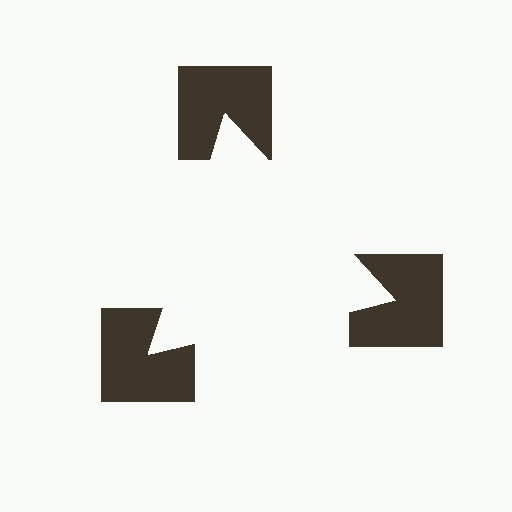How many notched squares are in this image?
There are 3 — one at each vertex of the illusory triangle.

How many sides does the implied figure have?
3 sides.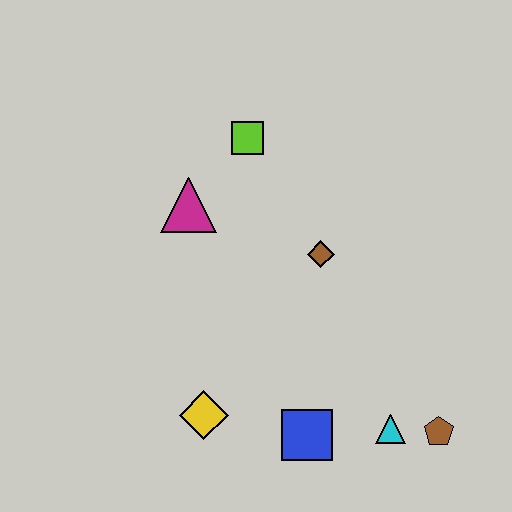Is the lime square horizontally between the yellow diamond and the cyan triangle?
Yes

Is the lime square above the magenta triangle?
Yes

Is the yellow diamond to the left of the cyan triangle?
Yes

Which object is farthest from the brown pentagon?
The lime square is farthest from the brown pentagon.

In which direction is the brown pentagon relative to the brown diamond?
The brown pentagon is below the brown diamond.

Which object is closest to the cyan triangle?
The brown pentagon is closest to the cyan triangle.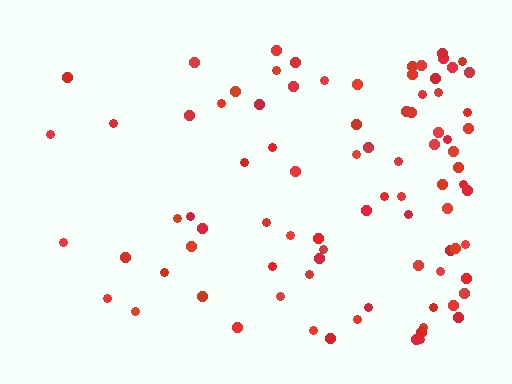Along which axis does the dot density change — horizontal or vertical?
Horizontal.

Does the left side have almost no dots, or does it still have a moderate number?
Still a moderate number, just noticeably fewer than the right.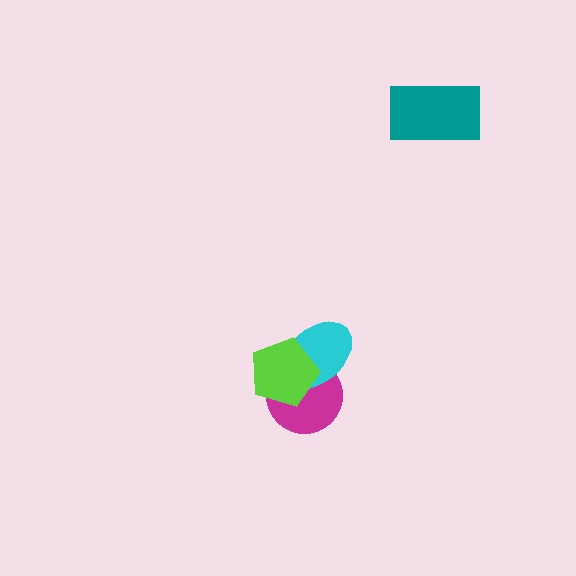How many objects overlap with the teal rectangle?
0 objects overlap with the teal rectangle.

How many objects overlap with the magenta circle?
2 objects overlap with the magenta circle.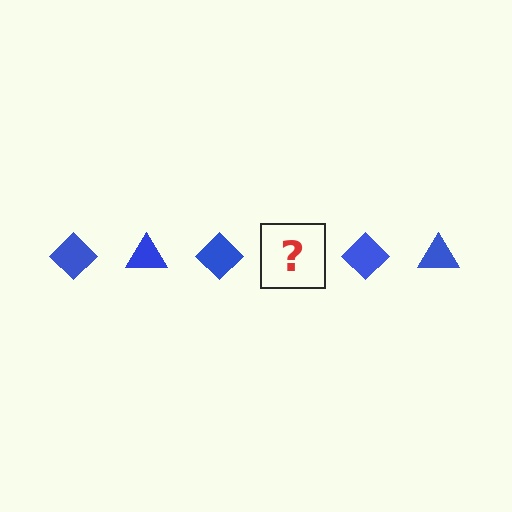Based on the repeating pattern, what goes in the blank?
The blank should be a blue triangle.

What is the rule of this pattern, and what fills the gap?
The rule is that the pattern cycles through diamond, triangle shapes in blue. The gap should be filled with a blue triangle.